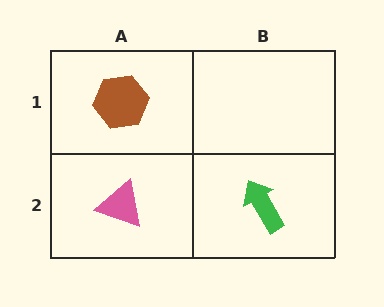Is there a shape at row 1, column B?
No, that cell is empty.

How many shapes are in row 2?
2 shapes.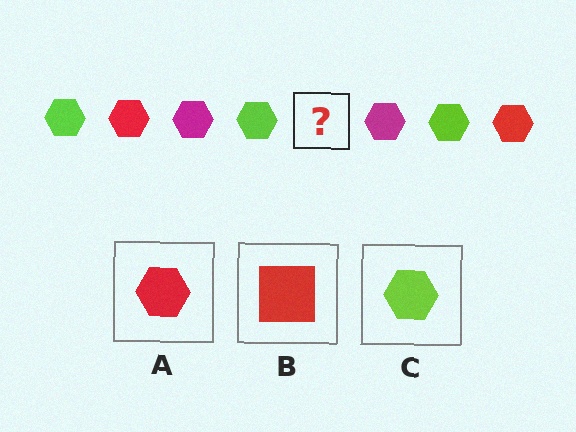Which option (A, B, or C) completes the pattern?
A.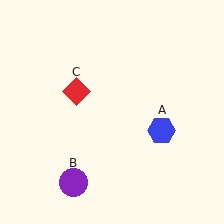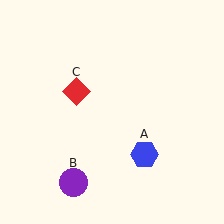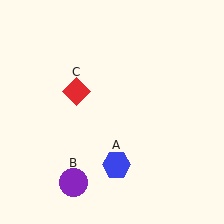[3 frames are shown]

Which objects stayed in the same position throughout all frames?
Purple circle (object B) and red diamond (object C) remained stationary.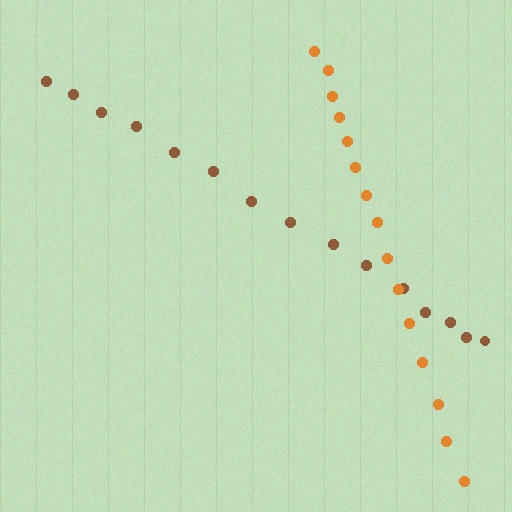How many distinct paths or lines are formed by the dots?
There are 2 distinct paths.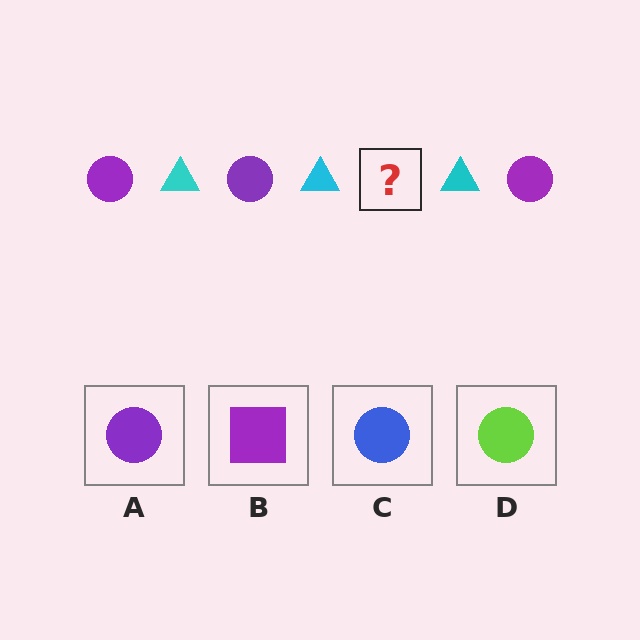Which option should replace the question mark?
Option A.